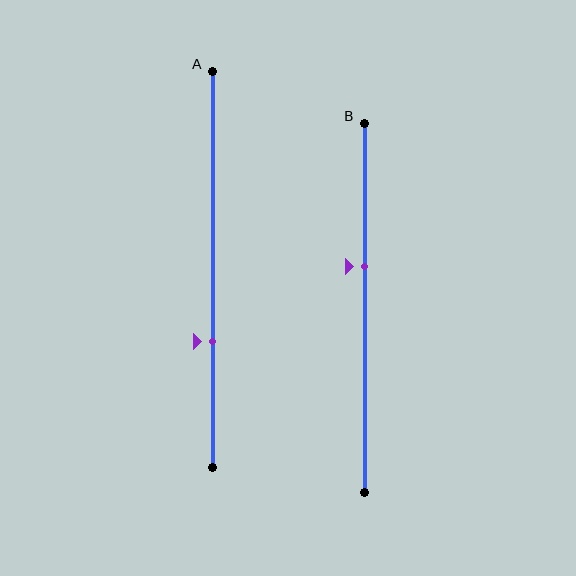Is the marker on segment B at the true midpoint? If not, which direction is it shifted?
No, the marker on segment B is shifted upward by about 11% of the segment length.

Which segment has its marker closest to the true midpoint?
Segment B has its marker closest to the true midpoint.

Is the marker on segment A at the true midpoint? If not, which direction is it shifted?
No, the marker on segment A is shifted downward by about 18% of the segment length.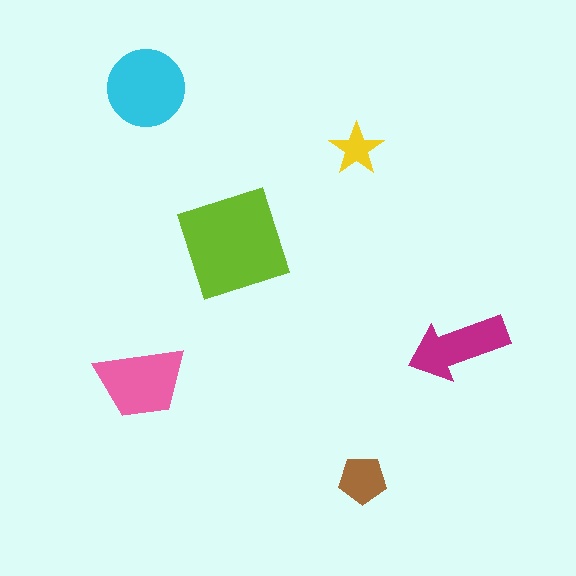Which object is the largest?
The lime square.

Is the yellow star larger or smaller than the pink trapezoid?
Smaller.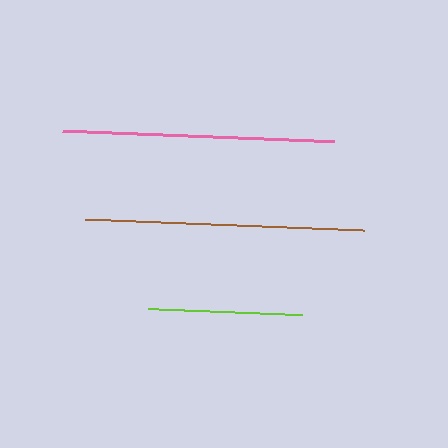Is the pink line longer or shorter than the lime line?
The pink line is longer than the lime line.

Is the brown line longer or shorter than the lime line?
The brown line is longer than the lime line.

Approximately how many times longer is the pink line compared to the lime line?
The pink line is approximately 1.8 times the length of the lime line.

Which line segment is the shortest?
The lime line is the shortest at approximately 155 pixels.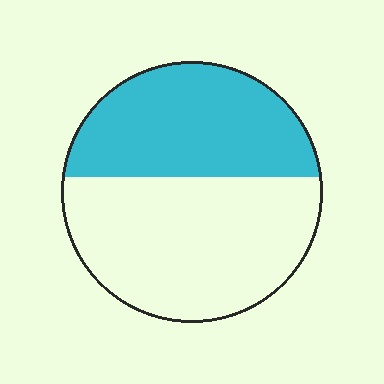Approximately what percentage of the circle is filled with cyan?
Approximately 45%.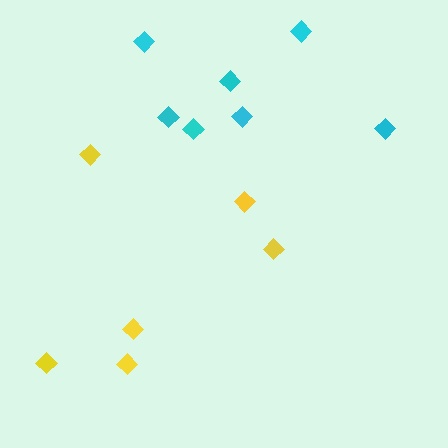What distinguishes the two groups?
There are 2 groups: one group of yellow diamonds (6) and one group of cyan diamonds (7).